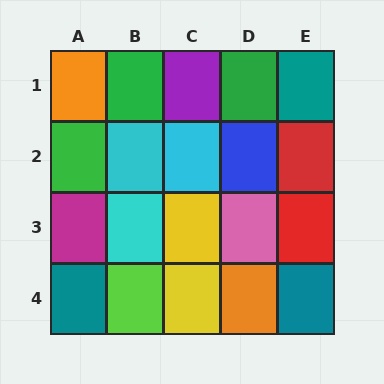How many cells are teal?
3 cells are teal.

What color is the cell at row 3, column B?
Cyan.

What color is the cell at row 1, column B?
Green.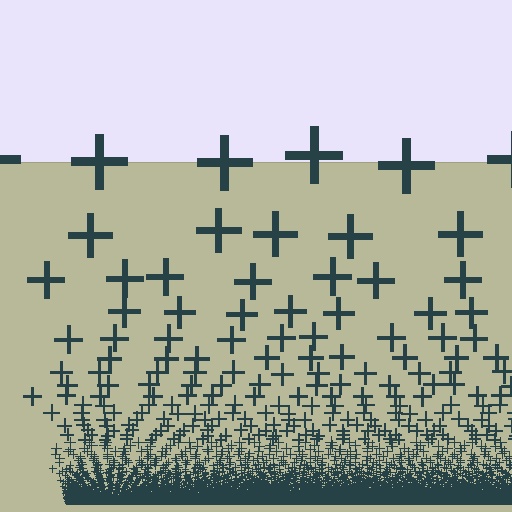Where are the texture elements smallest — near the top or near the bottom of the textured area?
Near the bottom.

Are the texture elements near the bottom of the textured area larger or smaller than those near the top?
Smaller. The gradient is inverted — elements near the bottom are smaller and denser.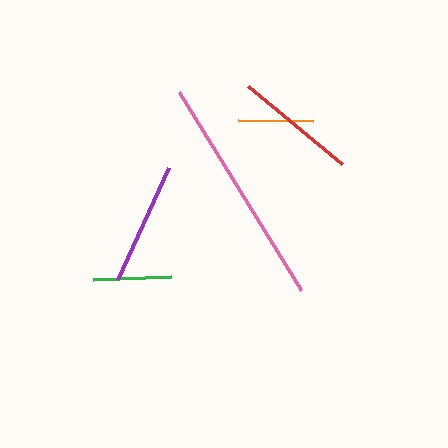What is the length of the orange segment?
The orange segment is approximately 74 pixels long.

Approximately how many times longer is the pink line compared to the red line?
The pink line is approximately 1.9 times the length of the red line.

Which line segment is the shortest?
The orange line is the shortest at approximately 74 pixels.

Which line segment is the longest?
The pink line is the longest at approximately 233 pixels.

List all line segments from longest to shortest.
From longest to shortest: pink, purple, red, green, orange.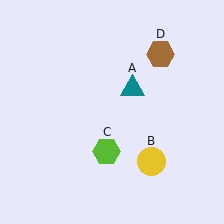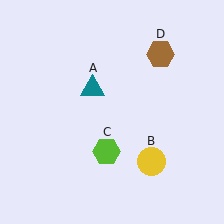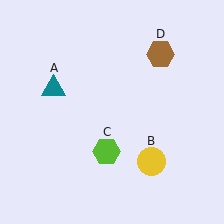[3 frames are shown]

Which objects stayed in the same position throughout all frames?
Yellow circle (object B) and lime hexagon (object C) and brown hexagon (object D) remained stationary.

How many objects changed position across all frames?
1 object changed position: teal triangle (object A).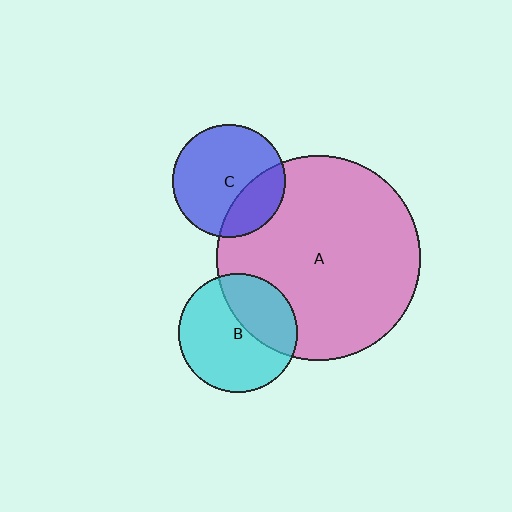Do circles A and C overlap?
Yes.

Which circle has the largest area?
Circle A (pink).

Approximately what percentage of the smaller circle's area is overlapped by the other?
Approximately 25%.